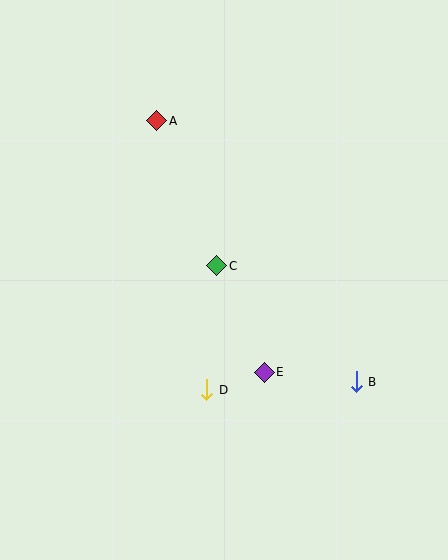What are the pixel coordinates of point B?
Point B is at (356, 382).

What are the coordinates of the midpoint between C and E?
The midpoint between C and E is at (241, 319).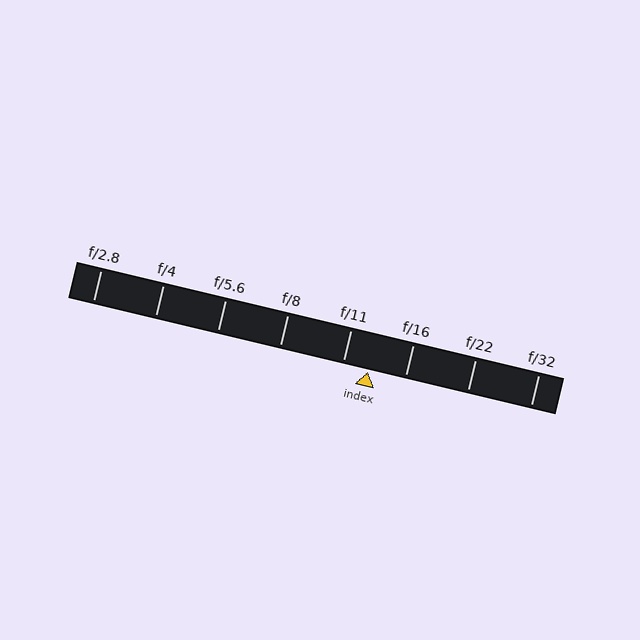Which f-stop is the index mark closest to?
The index mark is closest to f/11.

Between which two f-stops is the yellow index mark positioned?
The index mark is between f/11 and f/16.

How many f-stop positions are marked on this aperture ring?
There are 8 f-stop positions marked.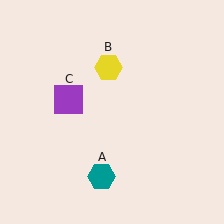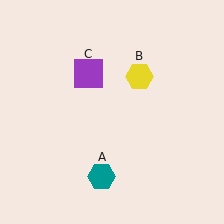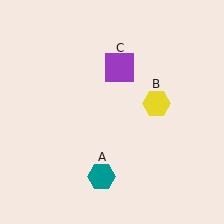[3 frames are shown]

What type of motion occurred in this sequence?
The yellow hexagon (object B), purple square (object C) rotated clockwise around the center of the scene.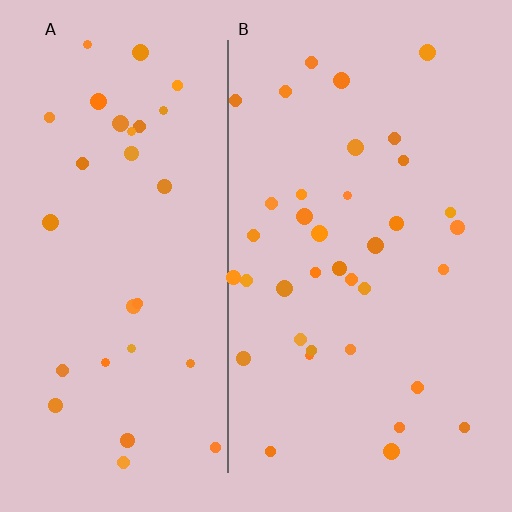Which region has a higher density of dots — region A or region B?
B (the right).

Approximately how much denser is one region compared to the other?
Approximately 1.2× — region B over region A.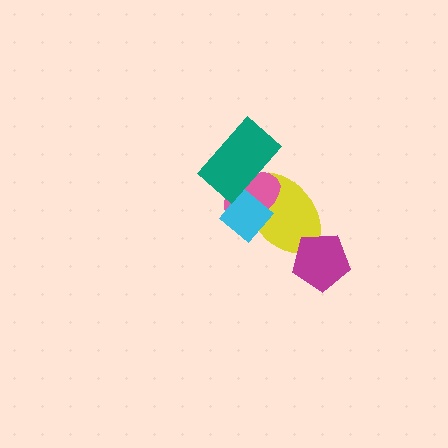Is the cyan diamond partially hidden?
Yes, it is partially covered by another shape.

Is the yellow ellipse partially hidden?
Yes, it is partially covered by another shape.